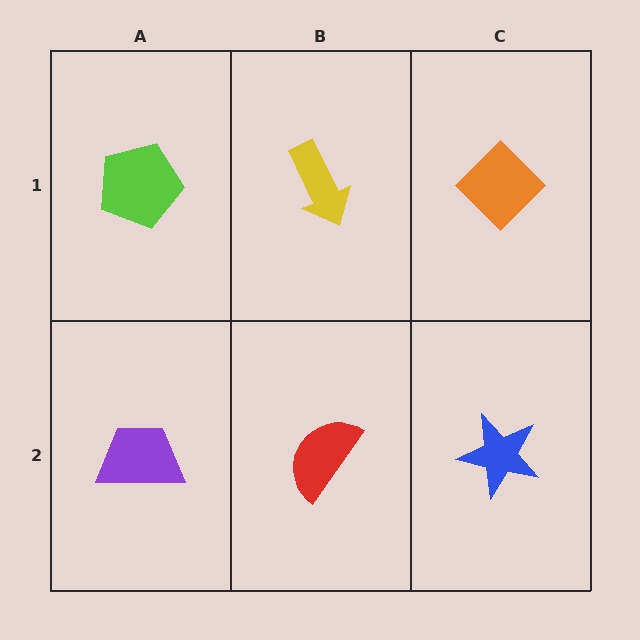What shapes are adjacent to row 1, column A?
A purple trapezoid (row 2, column A), a yellow arrow (row 1, column B).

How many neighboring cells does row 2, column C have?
2.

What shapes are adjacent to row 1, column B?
A red semicircle (row 2, column B), a lime pentagon (row 1, column A), an orange diamond (row 1, column C).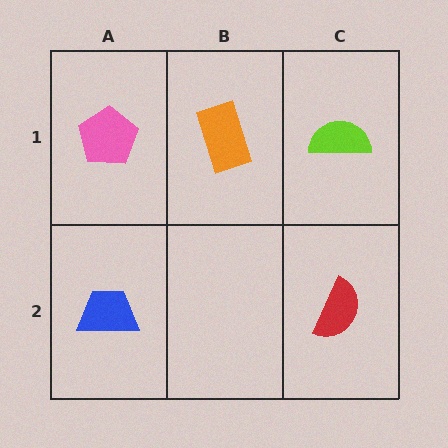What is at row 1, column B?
An orange rectangle.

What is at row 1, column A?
A pink pentagon.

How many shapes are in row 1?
3 shapes.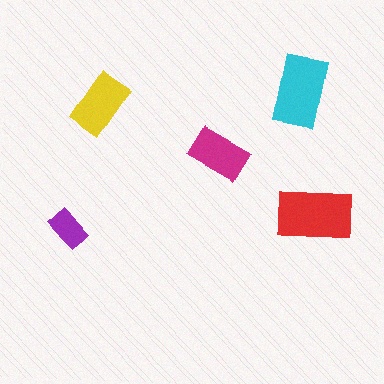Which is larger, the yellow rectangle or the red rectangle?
The red one.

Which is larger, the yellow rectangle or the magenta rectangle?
The yellow one.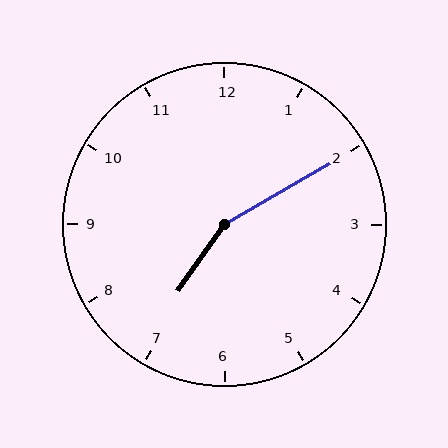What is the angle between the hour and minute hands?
Approximately 155 degrees.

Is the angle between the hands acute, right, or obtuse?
It is obtuse.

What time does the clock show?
7:10.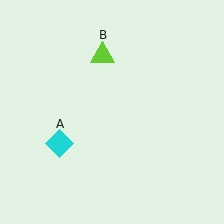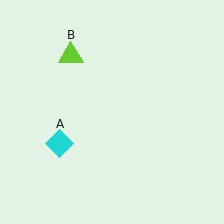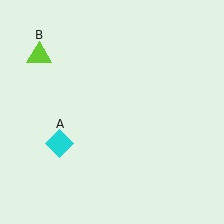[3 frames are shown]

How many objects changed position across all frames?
1 object changed position: lime triangle (object B).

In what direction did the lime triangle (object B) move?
The lime triangle (object B) moved left.